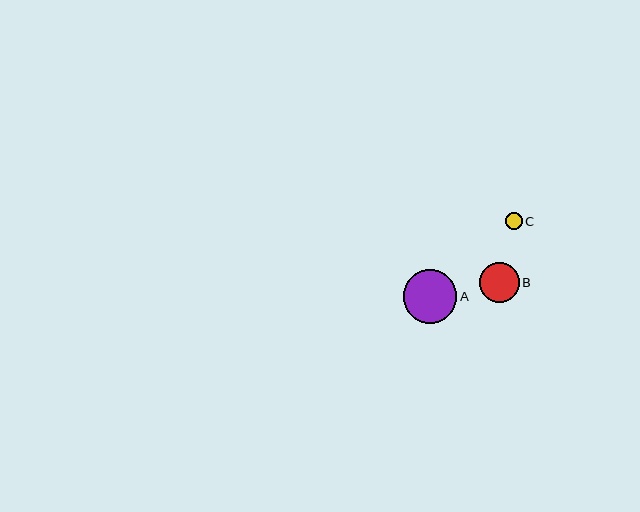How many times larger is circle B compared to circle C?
Circle B is approximately 2.4 times the size of circle C.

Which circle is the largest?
Circle A is the largest with a size of approximately 54 pixels.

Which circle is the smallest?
Circle C is the smallest with a size of approximately 17 pixels.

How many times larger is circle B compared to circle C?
Circle B is approximately 2.4 times the size of circle C.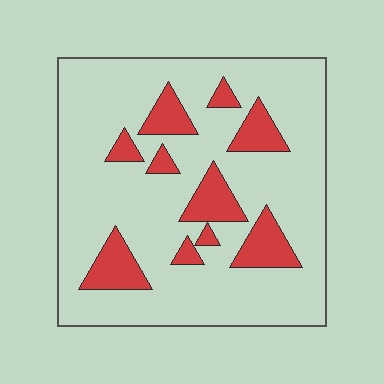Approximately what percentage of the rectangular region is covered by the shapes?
Approximately 20%.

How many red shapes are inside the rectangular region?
10.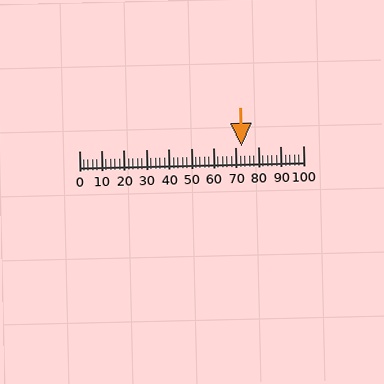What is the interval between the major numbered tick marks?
The major tick marks are spaced 10 units apart.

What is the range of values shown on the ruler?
The ruler shows values from 0 to 100.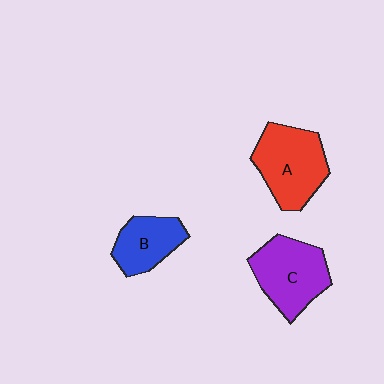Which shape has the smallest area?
Shape B (blue).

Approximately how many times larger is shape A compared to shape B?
Approximately 1.5 times.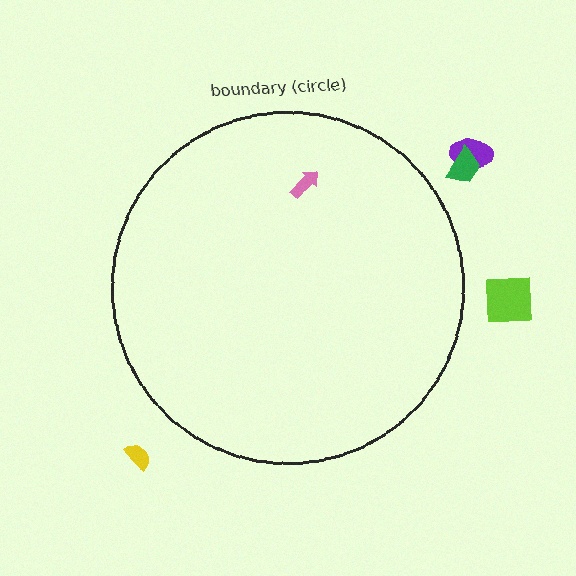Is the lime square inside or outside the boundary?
Outside.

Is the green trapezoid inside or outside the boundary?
Outside.